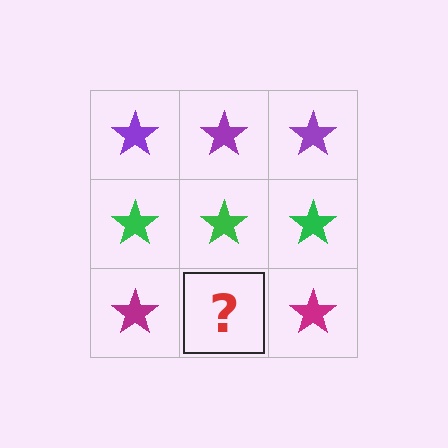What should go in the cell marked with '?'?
The missing cell should contain a magenta star.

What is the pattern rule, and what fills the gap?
The rule is that each row has a consistent color. The gap should be filled with a magenta star.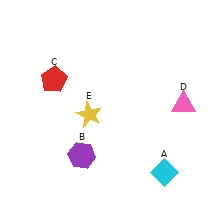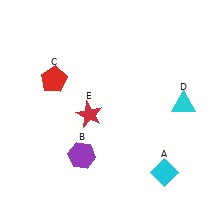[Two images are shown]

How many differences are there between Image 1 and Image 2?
There are 2 differences between the two images.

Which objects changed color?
D changed from pink to cyan. E changed from yellow to red.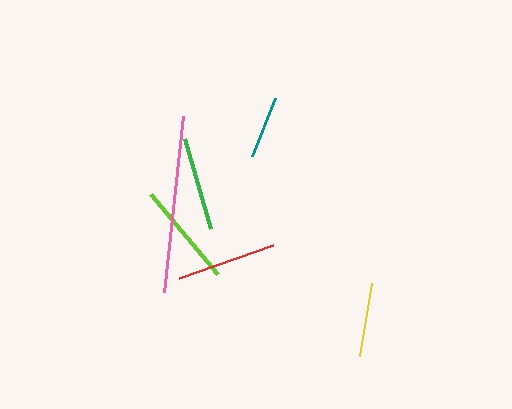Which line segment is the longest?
The pink line is the longest at approximately 177 pixels.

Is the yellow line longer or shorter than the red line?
The red line is longer than the yellow line.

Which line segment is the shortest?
The teal line is the shortest at approximately 62 pixels.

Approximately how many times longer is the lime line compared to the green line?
The lime line is approximately 1.1 times the length of the green line.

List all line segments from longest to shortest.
From longest to shortest: pink, lime, red, green, yellow, teal.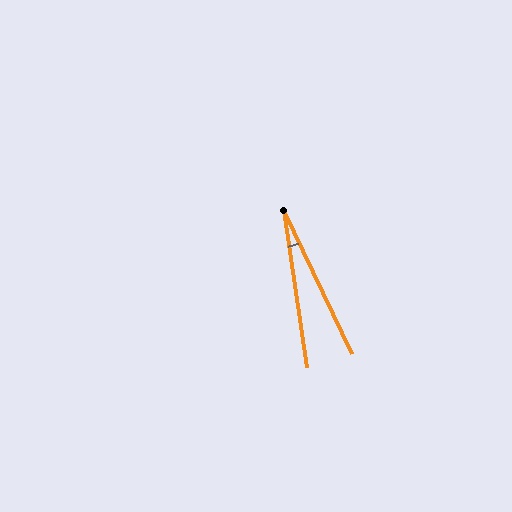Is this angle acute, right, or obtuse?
It is acute.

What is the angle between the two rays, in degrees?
Approximately 17 degrees.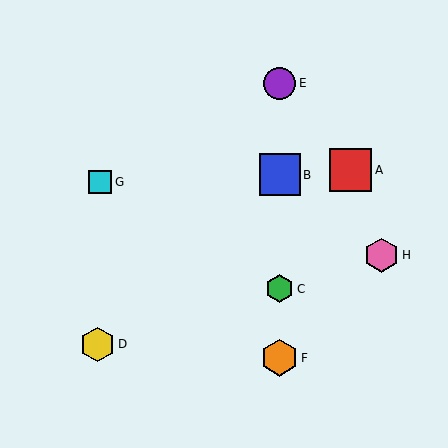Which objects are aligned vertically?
Objects B, C, E, F are aligned vertically.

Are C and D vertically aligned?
No, C is at x≈280 and D is at x≈98.